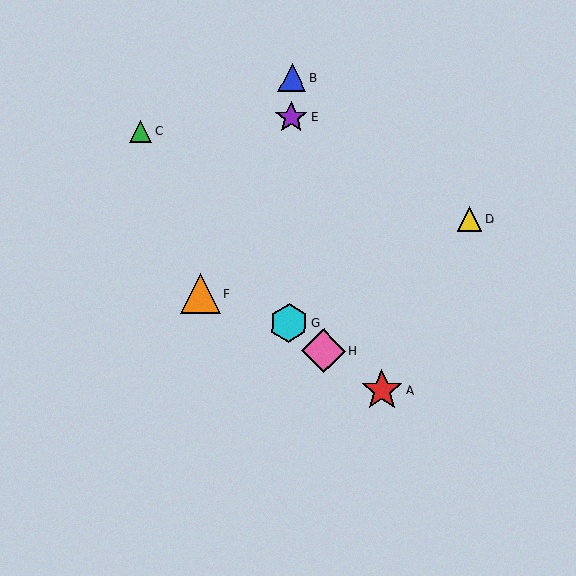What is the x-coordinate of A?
Object A is at x≈382.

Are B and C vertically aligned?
No, B is at x≈292 and C is at x≈140.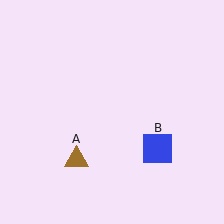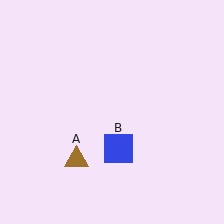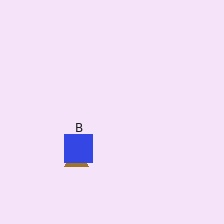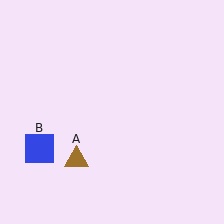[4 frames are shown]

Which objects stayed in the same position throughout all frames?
Brown triangle (object A) remained stationary.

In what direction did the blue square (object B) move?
The blue square (object B) moved left.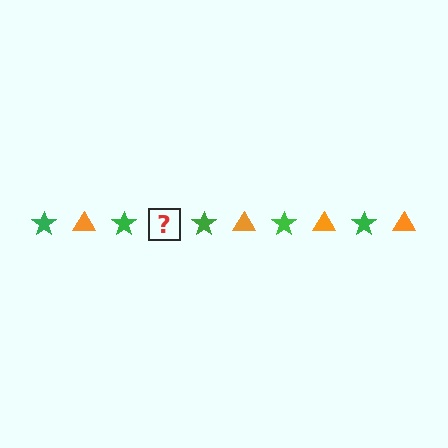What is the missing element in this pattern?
The missing element is an orange triangle.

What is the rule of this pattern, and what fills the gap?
The rule is that the pattern alternates between green star and orange triangle. The gap should be filled with an orange triangle.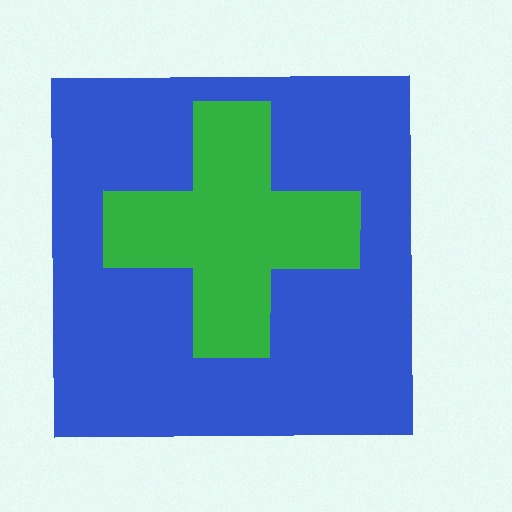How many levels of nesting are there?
2.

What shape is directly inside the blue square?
The green cross.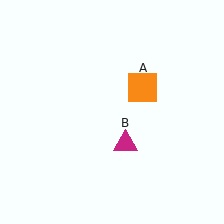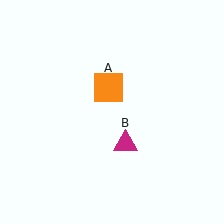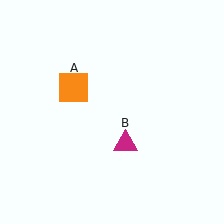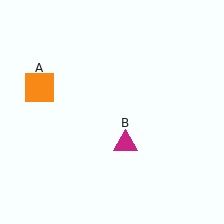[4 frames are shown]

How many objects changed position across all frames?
1 object changed position: orange square (object A).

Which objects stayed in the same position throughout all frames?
Magenta triangle (object B) remained stationary.